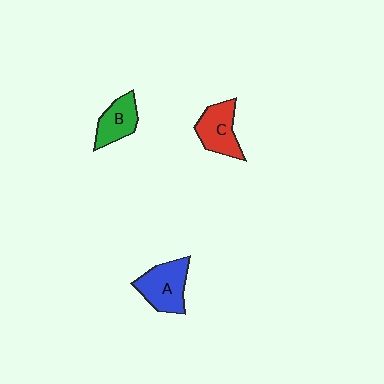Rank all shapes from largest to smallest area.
From largest to smallest: A (blue), C (red), B (green).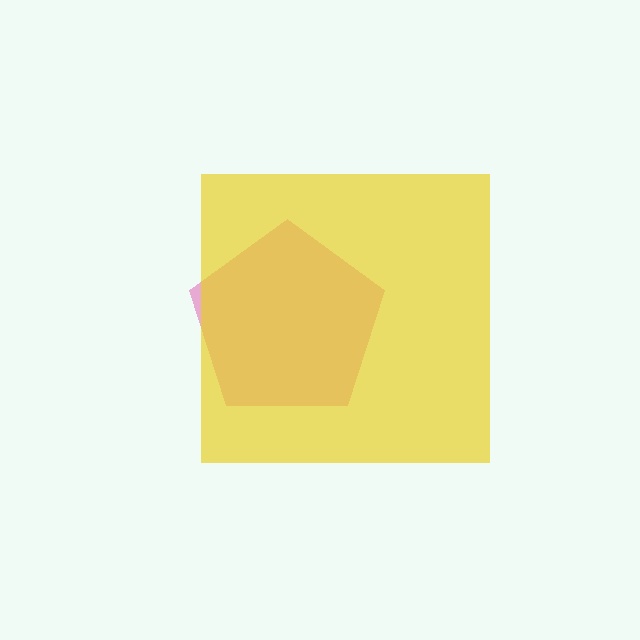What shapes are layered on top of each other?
The layered shapes are: a magenta pentagon, a yellow square.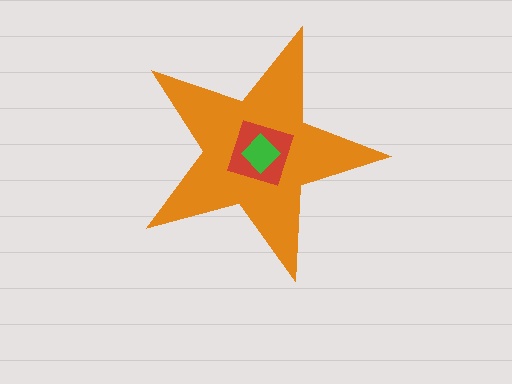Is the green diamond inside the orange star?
Yes.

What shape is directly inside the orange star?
The red square.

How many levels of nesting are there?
3.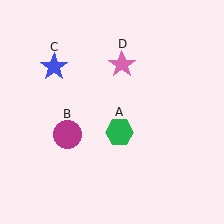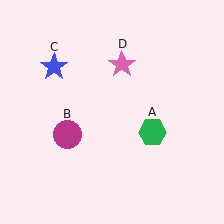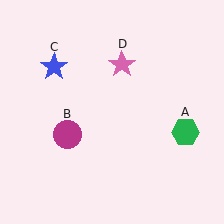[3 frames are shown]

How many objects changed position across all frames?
1 object changed position: green hexagon (object A).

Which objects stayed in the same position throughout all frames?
Magenta circle (object B) and blue star (object C) and pink star (object D) remained stationary.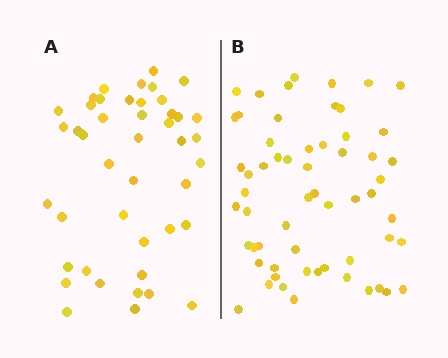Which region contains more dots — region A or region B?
Region B (the right region) has more dots.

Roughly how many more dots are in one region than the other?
Region B has approximately 15 more dots than region A.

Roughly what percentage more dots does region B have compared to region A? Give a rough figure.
About 35% more.